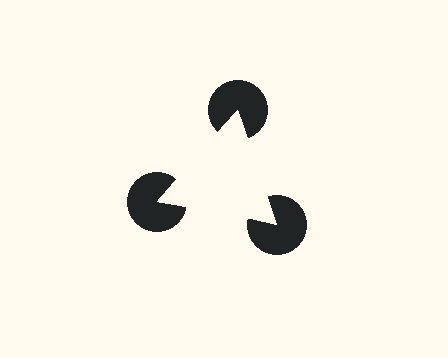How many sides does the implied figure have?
3 sides.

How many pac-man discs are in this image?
There are 3 — one at each vertex of the illusory triangle.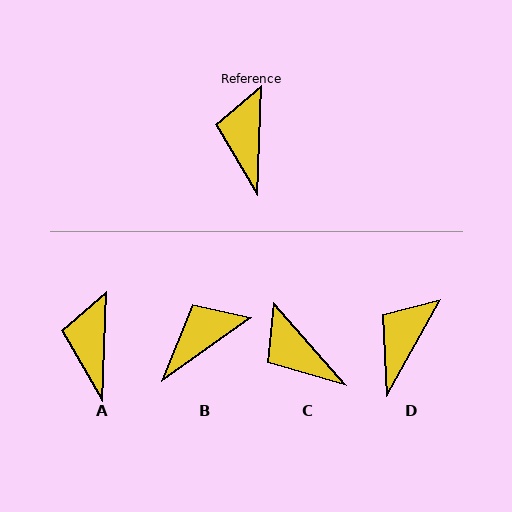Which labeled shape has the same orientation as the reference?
A.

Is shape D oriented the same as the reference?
No, it is off by about 27 degrees.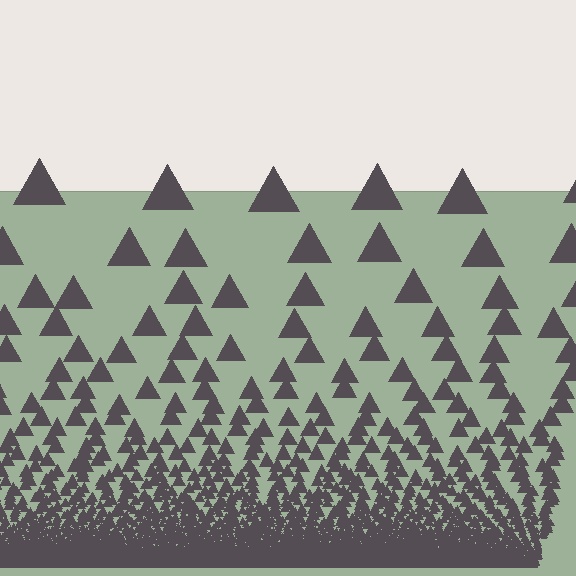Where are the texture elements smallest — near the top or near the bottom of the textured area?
Near the bottom.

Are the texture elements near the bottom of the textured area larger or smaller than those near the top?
Smaller. The gradient is inverted — elements near the bottom are smaller and denser.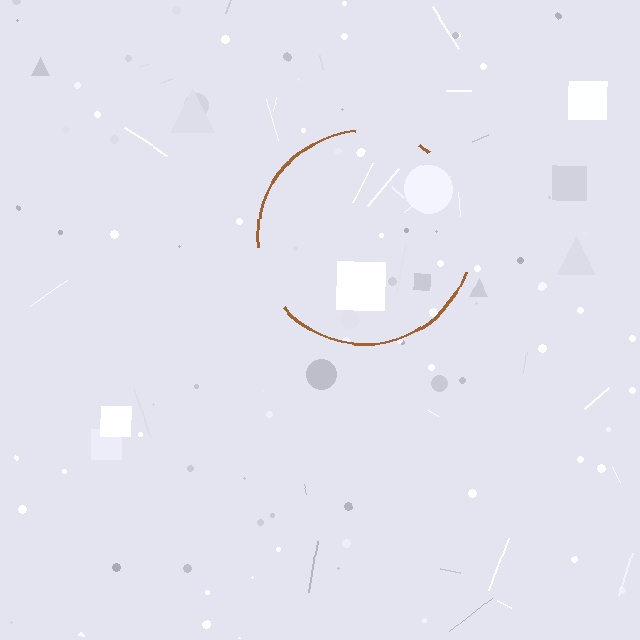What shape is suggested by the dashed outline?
The dashed outline suggests a circle.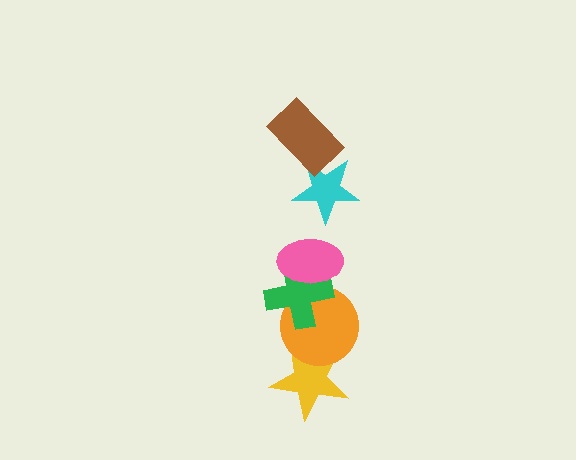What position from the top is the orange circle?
The orange circle is 5th from the top.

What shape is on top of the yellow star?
The orange circle is on top of the yellow star.